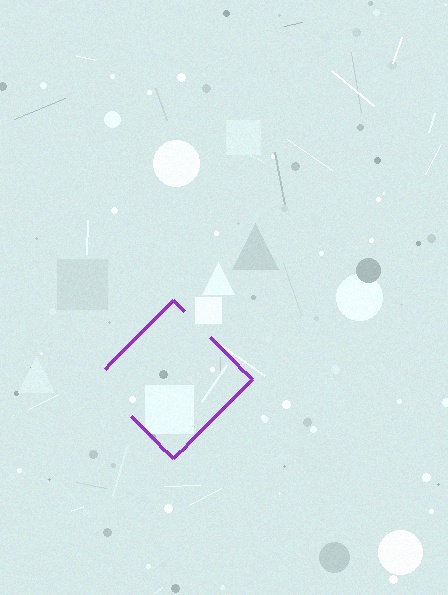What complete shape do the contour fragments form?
The contour fragments form a diamond.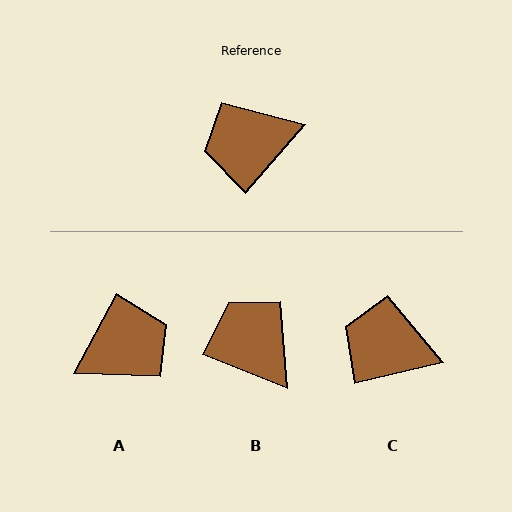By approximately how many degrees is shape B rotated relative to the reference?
Approximately 71 degrees clockwise.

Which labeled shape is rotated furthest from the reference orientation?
A, about 167 degrees away.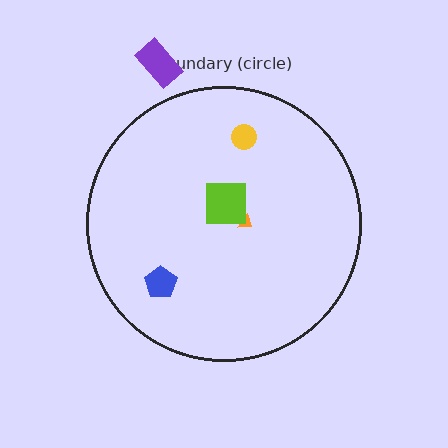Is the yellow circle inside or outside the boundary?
Inside.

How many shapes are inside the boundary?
4 inside, 1 outside.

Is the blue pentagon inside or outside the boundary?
Inside.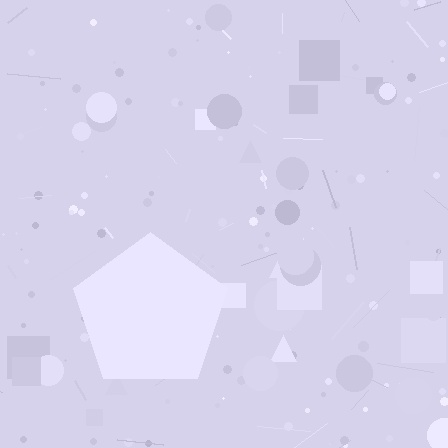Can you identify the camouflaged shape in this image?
The camouflaged shape is a pentagon.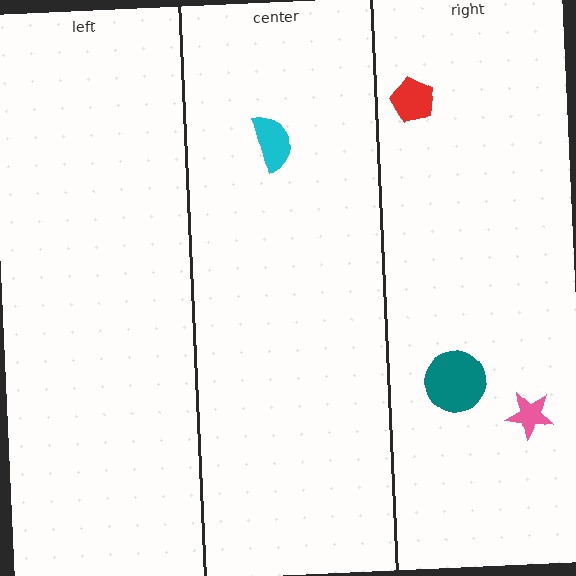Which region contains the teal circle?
The right region.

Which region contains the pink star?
The right region.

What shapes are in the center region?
The cyan semicircle.